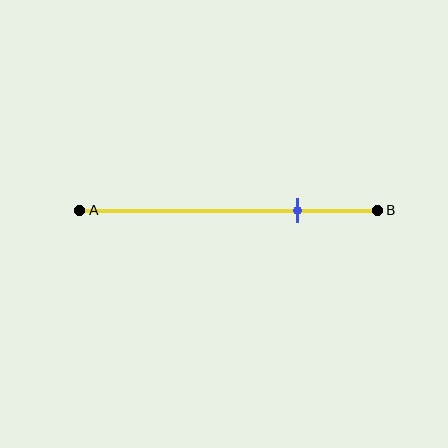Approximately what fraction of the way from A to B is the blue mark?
The blue mark is approximately 75% of the way from A to B.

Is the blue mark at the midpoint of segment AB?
No, the mark is at about 75% from A, not at the 50% midpoint.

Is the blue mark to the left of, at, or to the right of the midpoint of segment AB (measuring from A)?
The blue mark is to the right of the midpoint of segment AB.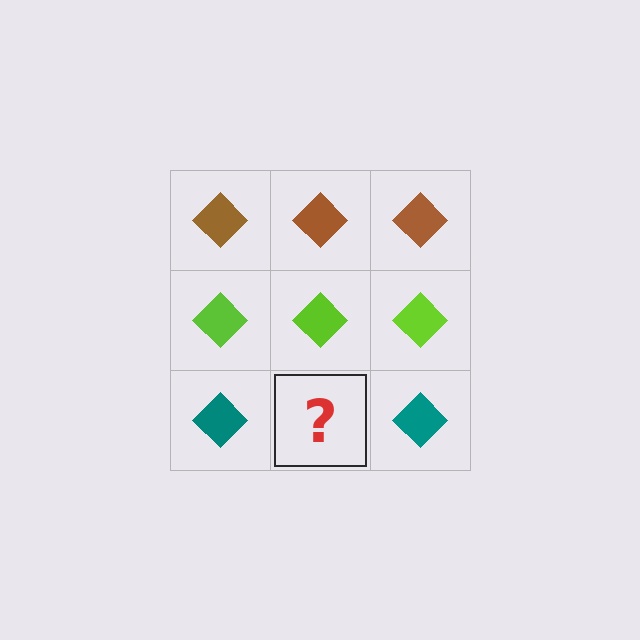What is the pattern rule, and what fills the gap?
The rule is that each row has a consistent color. The gap should be filled with a teal diamond.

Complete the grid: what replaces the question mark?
The question mark should be replaced with a teal diamond.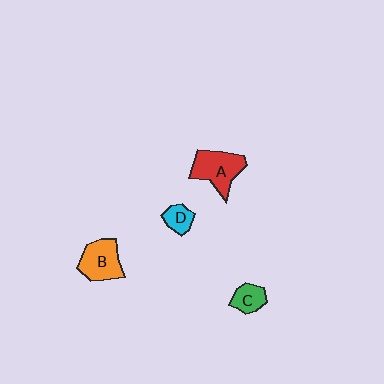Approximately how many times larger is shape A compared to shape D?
Approximately 2.3 times.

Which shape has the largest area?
Shape A (red).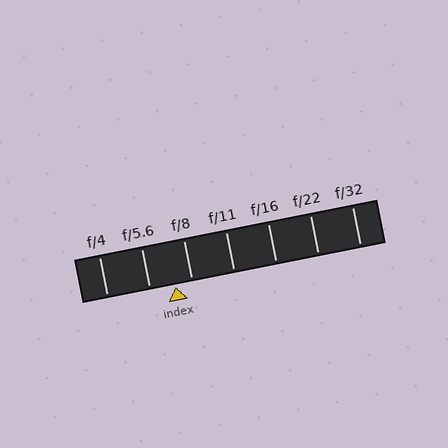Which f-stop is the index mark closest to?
The index mark is closest to f/8.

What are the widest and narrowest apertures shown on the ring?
The widest aperture shown is f/4 and the narrowest is f/32.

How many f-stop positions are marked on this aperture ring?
There are 7 f-stop positions marked.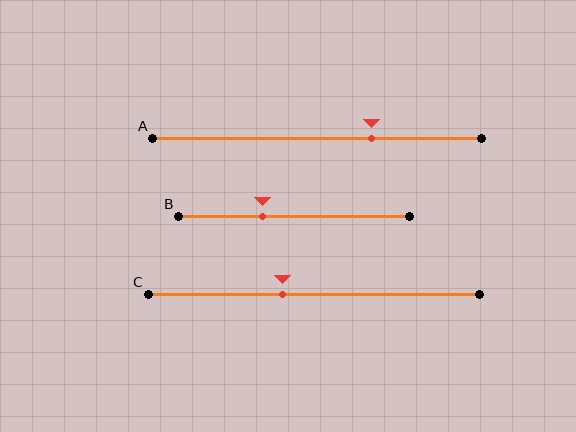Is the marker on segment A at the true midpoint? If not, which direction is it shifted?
No, the marker on segment A is shifted to the right by about 17% of the segment length.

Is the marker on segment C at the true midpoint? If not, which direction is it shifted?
No, the marker on segment C is shifted to the left by about 9% of the segment length.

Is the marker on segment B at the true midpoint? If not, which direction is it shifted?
No, the marker on segment B is shifted to the left by about 14% of the segment length.